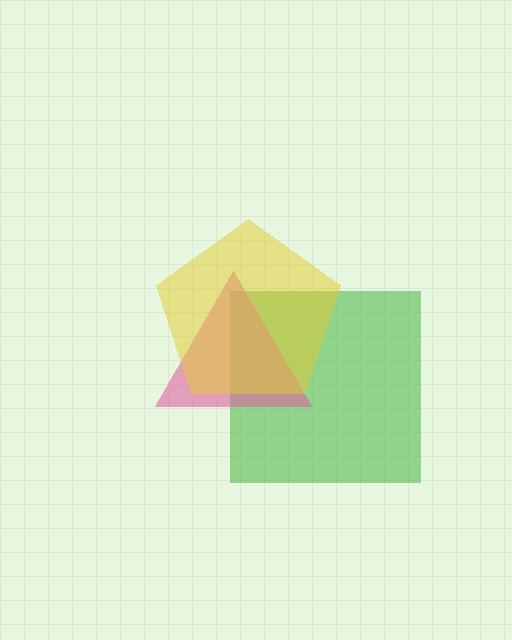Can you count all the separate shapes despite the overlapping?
Yes, there are 3 separate shapes.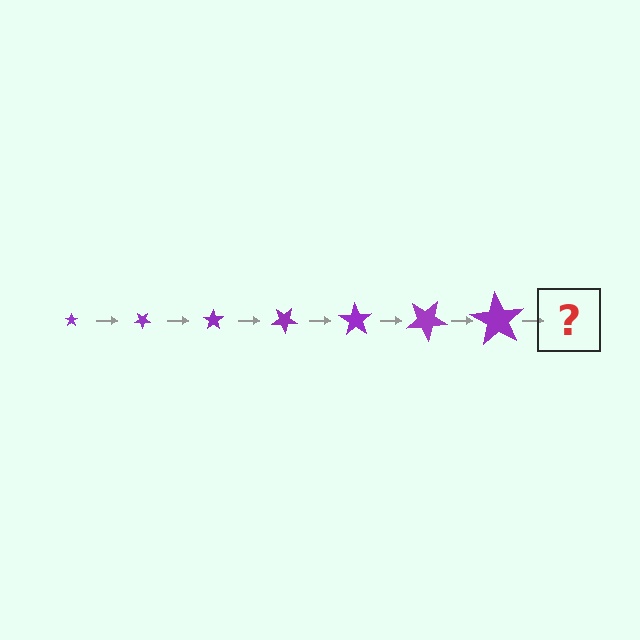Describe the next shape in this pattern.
It should be a star, larger than the previous one and rotated 245 degrees from the start.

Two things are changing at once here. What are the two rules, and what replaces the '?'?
The two rules are that the star grows larger each step and it rotates 35 degrees each step. The '?' should be a star, larger than the previous one and rotated 245 degrees from the start.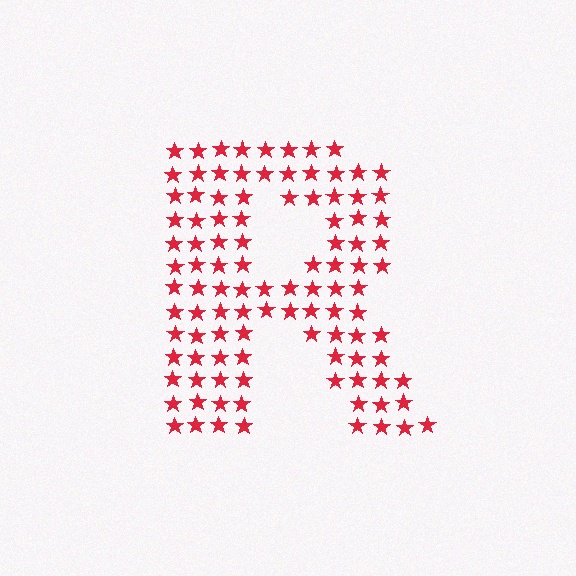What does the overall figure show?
The overall figure shows the letter R.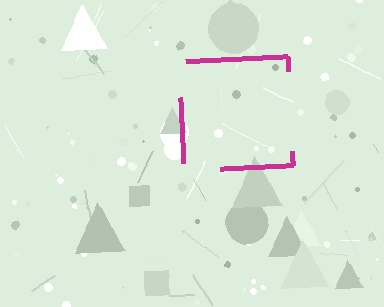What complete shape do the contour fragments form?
The contour fragments form a square.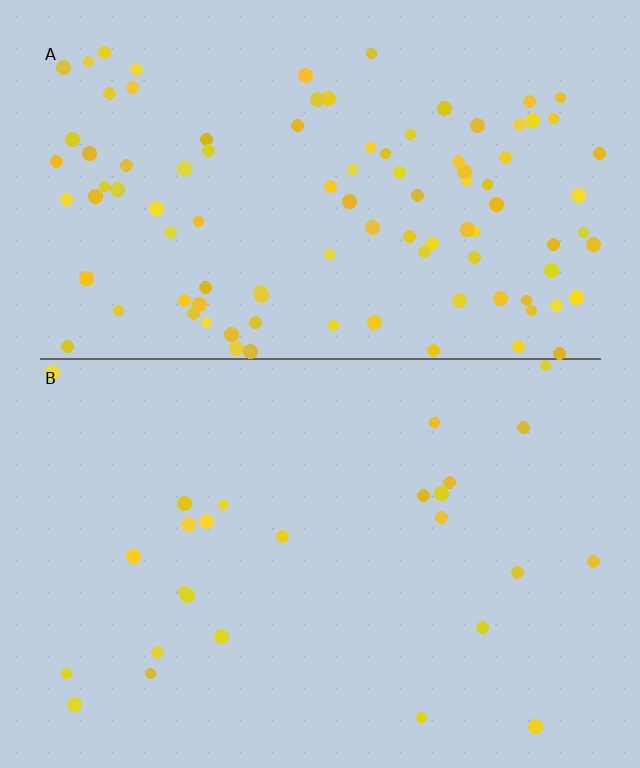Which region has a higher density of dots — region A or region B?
A (the top).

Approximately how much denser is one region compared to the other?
Approximately 3.8× — region A over region B.